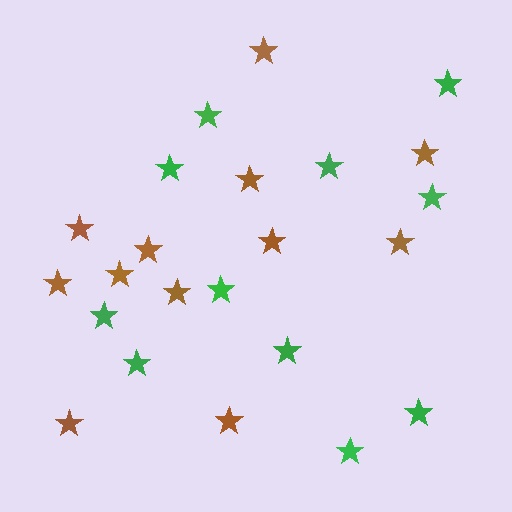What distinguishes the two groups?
There are 2 groups: one group of green stars (11) and one group of brown stars (12).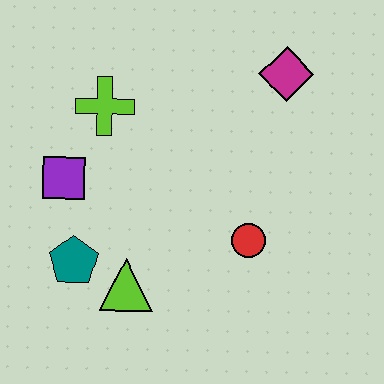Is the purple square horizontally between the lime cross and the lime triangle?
No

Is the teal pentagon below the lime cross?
Yes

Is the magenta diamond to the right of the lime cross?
Yes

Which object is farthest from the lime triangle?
The magenta diamond is farthest from the lime triangle.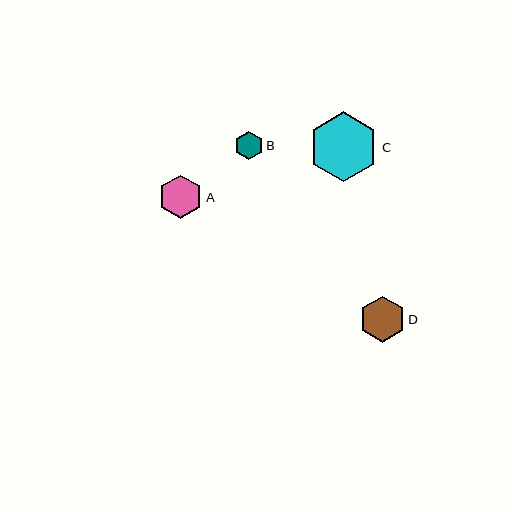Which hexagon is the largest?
Hexagon C is the largest with a size of approximately 70 pixels.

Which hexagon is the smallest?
Hexagon B is the smallest with a size of approximately 29 pixels.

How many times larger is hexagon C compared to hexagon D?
Hexagon C is approximately 1.5 times the size of hexagon D.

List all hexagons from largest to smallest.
From largest to smallest: C, D, A, B.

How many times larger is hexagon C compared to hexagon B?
Hexagon C is approximately 2.4 times the size of hexagon B.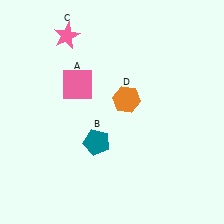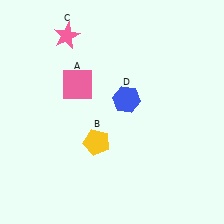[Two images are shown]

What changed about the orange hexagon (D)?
In Image 1, D is orange. In Image 2, it changed to blue.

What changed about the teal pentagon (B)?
In Image 1, B is teal. In Image 2, it changed to yellow.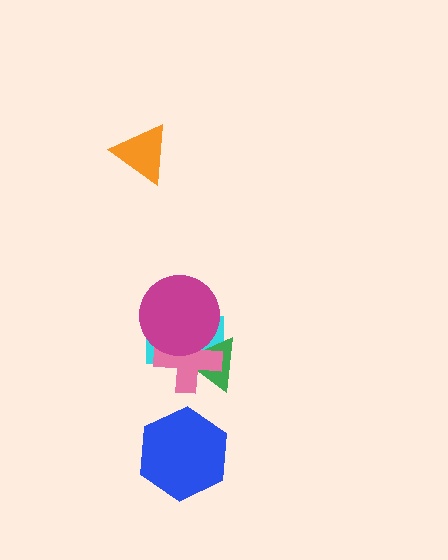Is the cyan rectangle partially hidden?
Yes, it is partially covered by another shape.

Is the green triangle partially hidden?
Yes, it is partially covered by another shape.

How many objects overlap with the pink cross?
3 objects overlap with the pink cross.